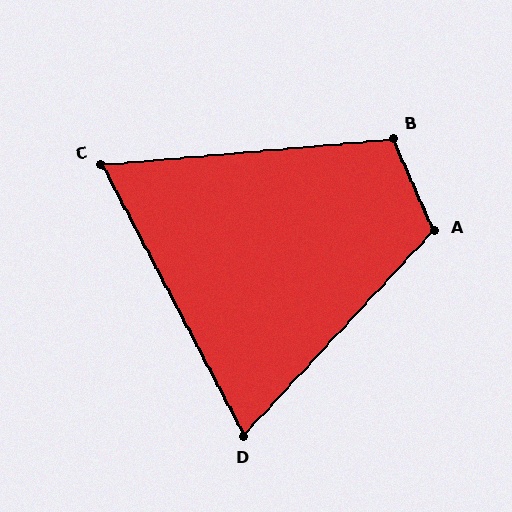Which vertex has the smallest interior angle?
C, at approximately 67 degrees.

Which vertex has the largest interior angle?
A, at approximately 113 degrees.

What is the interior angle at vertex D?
Approximately 71 degrees (acute).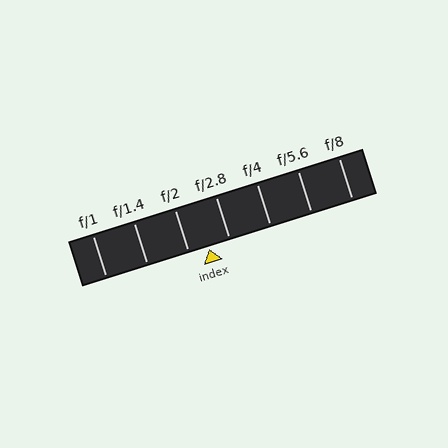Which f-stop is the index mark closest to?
The index mark is closest to f/2.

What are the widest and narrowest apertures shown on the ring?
The widest aperture shown is f/1 and the narrowest is f/8.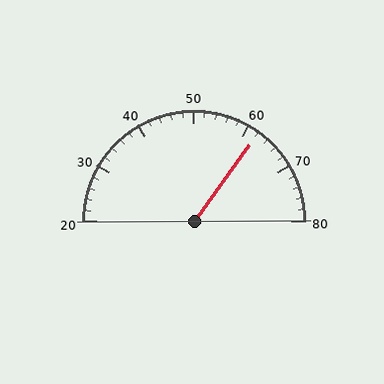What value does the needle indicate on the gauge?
The needle indicates approximately 62.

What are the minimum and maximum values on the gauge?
The gauge ranges from 20 to 80.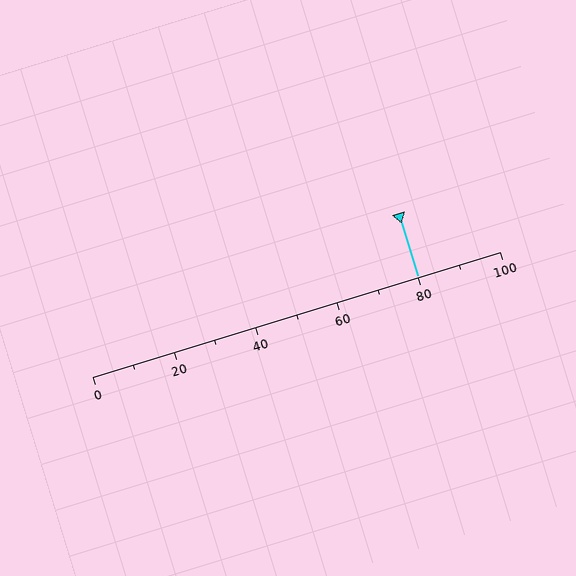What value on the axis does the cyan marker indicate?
The marker indicates approximately 80.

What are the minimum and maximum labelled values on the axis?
The axis runs from 0 to 100.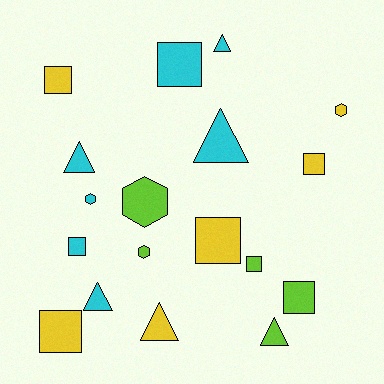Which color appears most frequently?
Cyan, with 7 objects.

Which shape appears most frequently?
Square, with 8 objects.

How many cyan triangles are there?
There are 4 cyan triangles.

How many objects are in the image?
There are 18 objects.